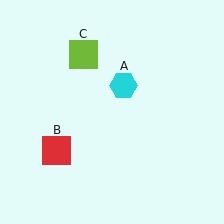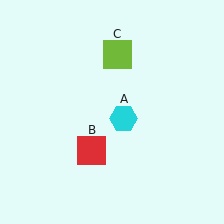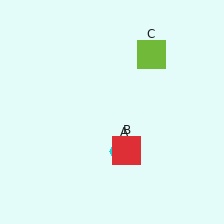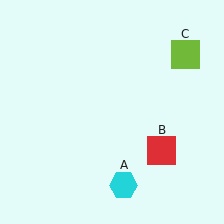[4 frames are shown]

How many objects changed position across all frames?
3 objects changed position: cyan hexagon (object A), red square (object B), lime square (object C).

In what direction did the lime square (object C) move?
The lime square (object C) moved right.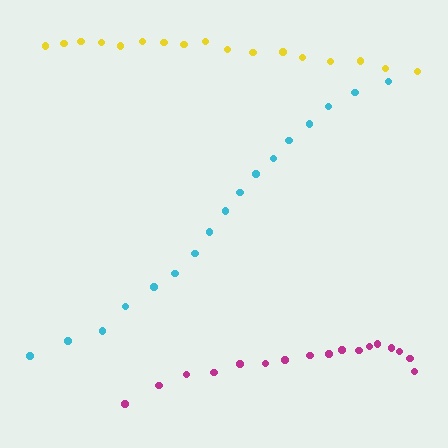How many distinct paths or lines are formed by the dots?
There are 3 distinct paths.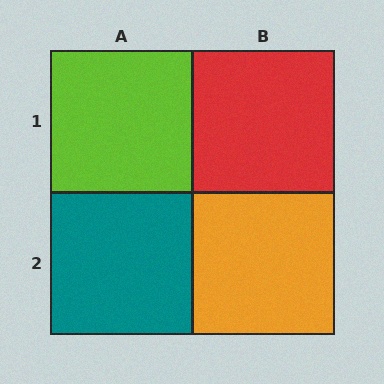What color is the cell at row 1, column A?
Lime.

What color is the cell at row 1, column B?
Red.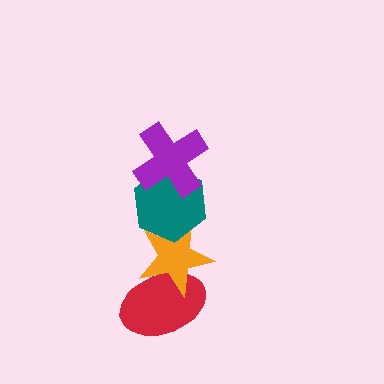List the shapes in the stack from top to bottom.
From top to bottom: the purple cross, the teal hexagon, the orange star, the red ellipse.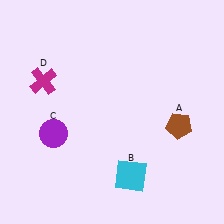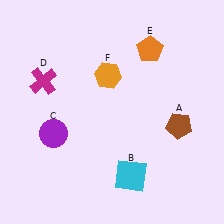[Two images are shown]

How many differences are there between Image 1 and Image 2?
There are 2 differences between the two images.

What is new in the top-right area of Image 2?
An orange pentagon (E) was added in the top-right area of Image 2.